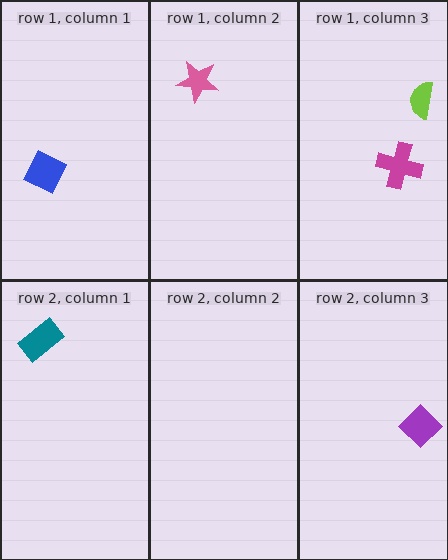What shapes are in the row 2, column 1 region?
The teal rectangle.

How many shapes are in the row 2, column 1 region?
1.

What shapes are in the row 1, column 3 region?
The lime semicircle, the magenta cross.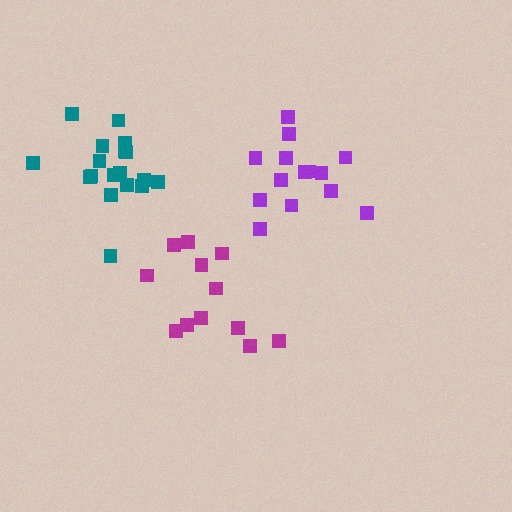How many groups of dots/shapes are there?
There are 3 groups.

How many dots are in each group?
Group 1: 12 dots, Group 2: 14 dots, Group 3: 18 dots (44 total).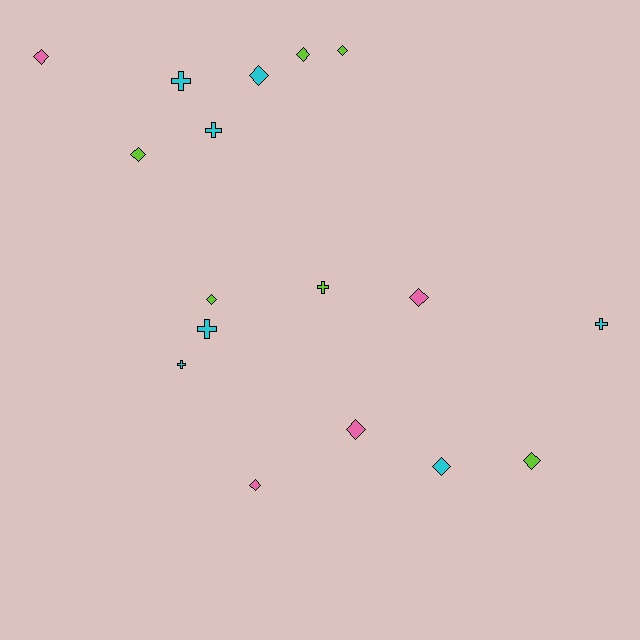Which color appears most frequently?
Cyan, with 7 objects.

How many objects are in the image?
There are 17 objects.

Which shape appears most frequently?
Diamond, with 11 objects.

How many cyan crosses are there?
There are 5 cyan crosses.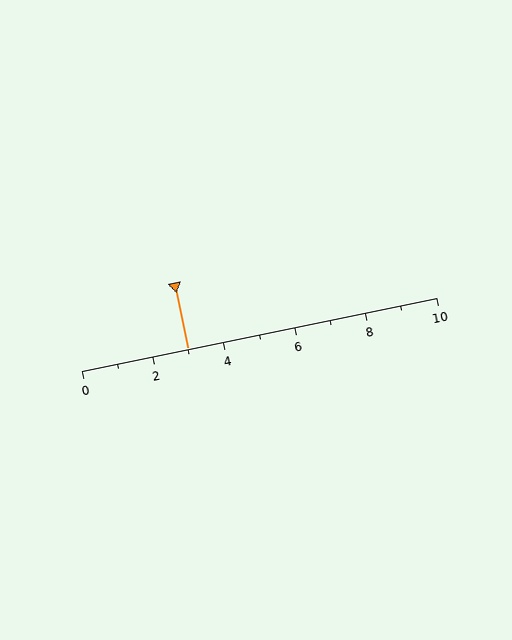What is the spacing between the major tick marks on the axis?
The major ticks are spaced 2 apart.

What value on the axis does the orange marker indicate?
The marker indicates approximately 3.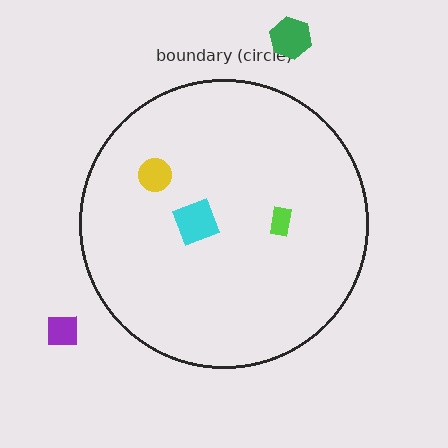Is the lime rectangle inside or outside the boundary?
Inside.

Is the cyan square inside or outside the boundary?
Inside.